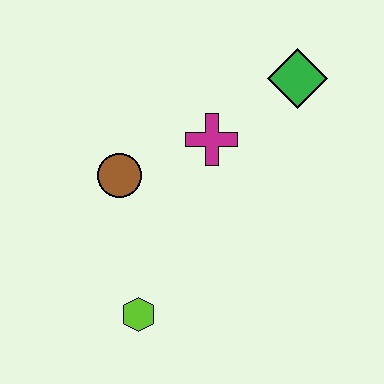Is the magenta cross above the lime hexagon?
Yes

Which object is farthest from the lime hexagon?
The green diamond is farthest from the lime hexagon.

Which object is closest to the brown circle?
The magenta cross is closest to the brown circle.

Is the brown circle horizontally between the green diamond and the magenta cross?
No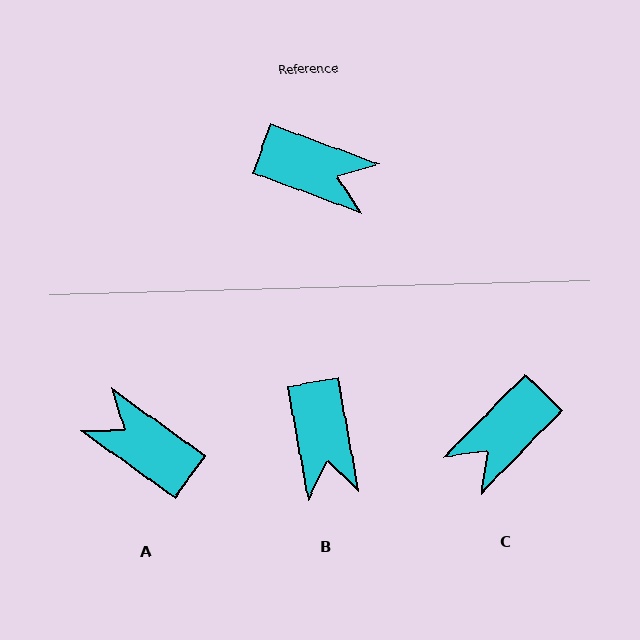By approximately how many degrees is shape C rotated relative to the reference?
Approximately 114 degrees clockwise.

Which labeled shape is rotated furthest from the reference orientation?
A, about 165 degrees away.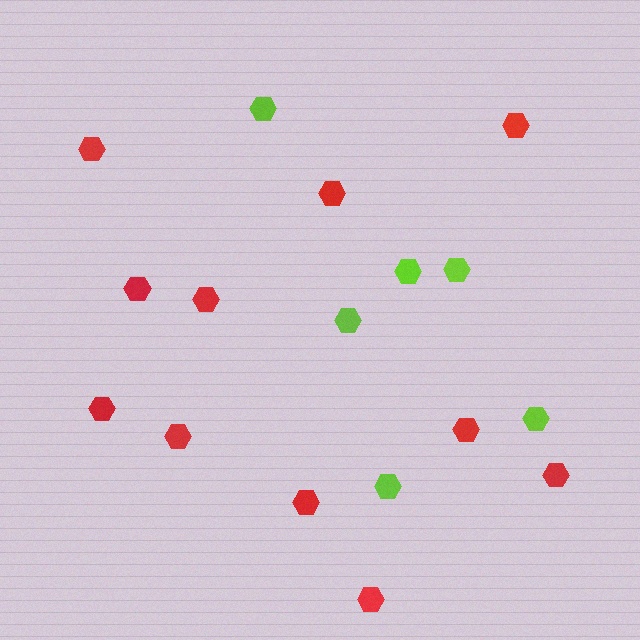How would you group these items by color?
There are 2 groups: one group of lime hexagons (6) and one group of red hexagons (11).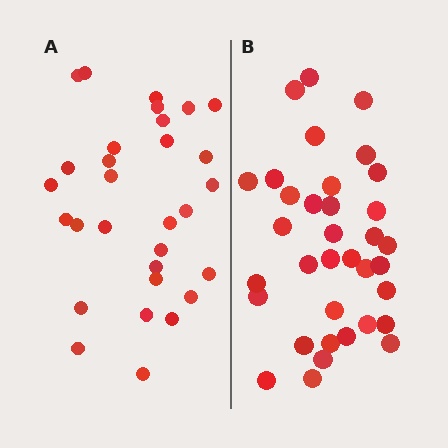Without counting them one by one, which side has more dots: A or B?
Region B (the right region) has more dots.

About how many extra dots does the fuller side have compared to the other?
Region B has about 5 more dots than region A.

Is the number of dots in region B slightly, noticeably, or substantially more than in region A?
Region B has only slightly more — the two regions are fairly close. The ratio is roughly 1.2 to 1.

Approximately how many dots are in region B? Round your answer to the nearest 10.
About 40 dots. (The exact count is 35, which rounds to 40.)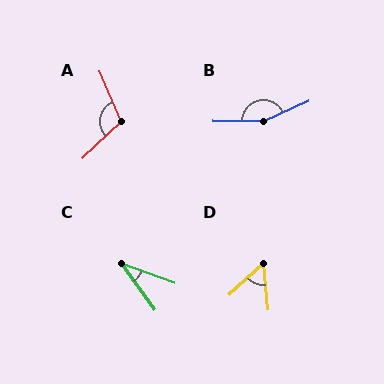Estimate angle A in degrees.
Approximately 111 degrees.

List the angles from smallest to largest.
C (34°), D (53°), A (111°), B (156°).